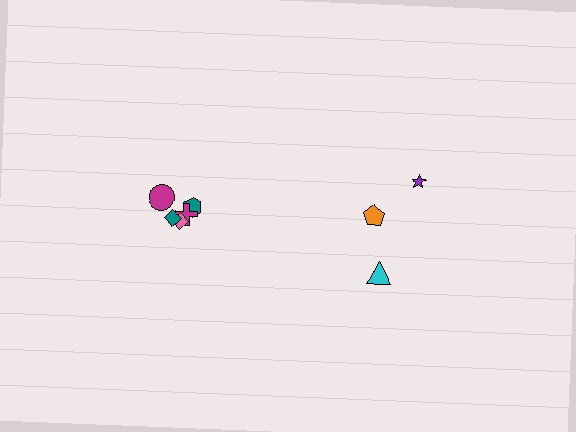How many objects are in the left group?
There are 5 objects.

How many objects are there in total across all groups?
There are 8 objects.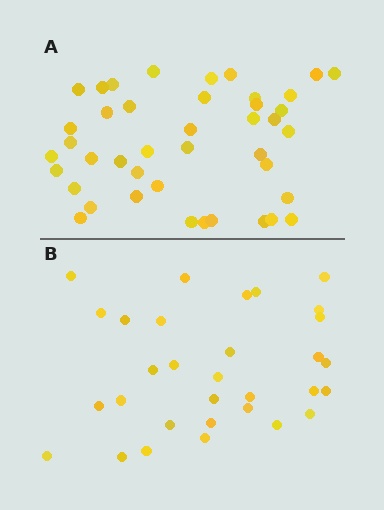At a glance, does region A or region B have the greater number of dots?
Region A (the top region) has more dots.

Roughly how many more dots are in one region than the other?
Region A has roughly 12 or so more dots than region B.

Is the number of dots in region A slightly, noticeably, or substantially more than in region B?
Region A has noticeably more, but not dramatically so. The ratio is roughly 1.4 to 1.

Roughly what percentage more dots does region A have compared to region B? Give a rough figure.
About 35% more.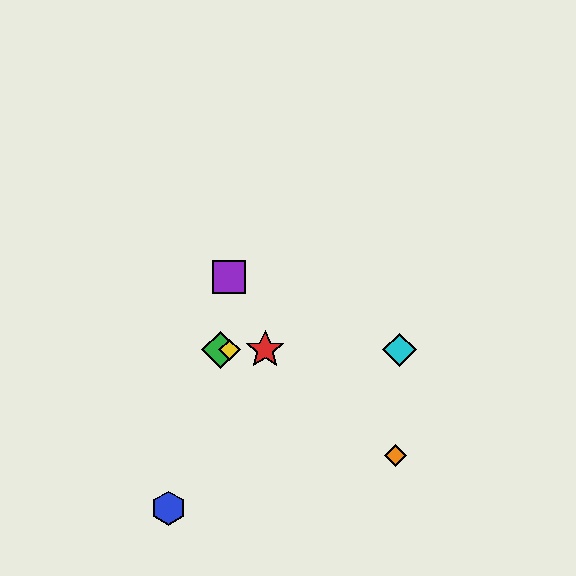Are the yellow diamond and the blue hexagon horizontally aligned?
No, the yellow diamond is at y≈350 and the blue hexagon is at y≈508.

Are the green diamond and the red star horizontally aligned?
Yes, both are at y≈350.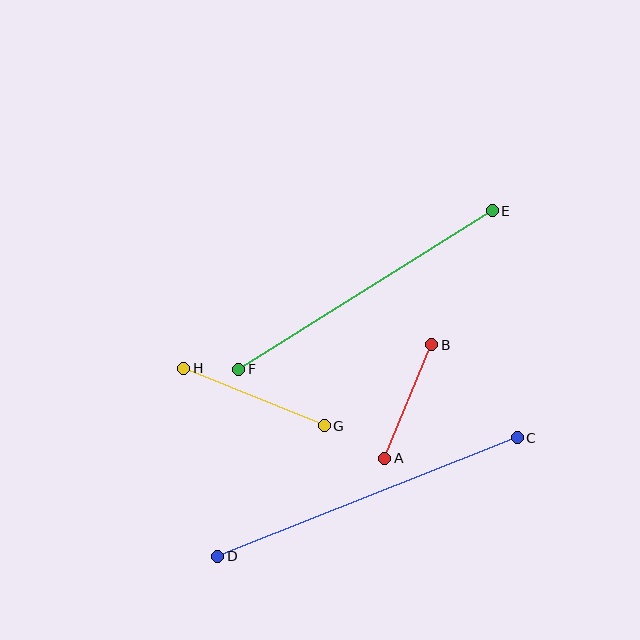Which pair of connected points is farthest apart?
Points C and D are farthest apart.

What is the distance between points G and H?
The distance is approximately 152 pixels.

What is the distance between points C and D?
The distance is approximately 322 pixels.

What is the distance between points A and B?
The distance is approximately 123 pixels.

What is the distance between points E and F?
The distance is approximately 299 pixels.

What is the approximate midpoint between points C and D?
The midpoint is at approximately (367, 497) pixels.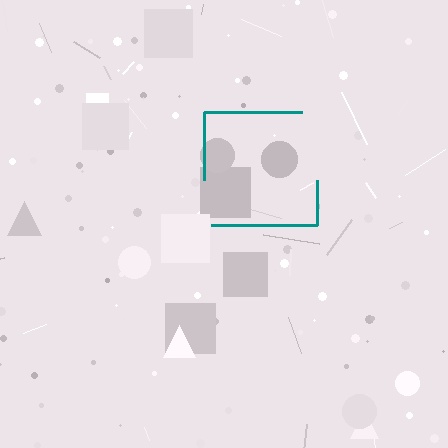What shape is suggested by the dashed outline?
The dashed outline suggests a square.